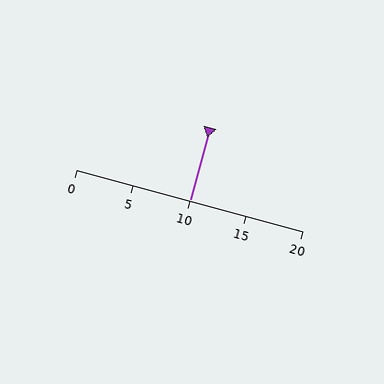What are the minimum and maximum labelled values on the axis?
The axis runs from 0 to 20.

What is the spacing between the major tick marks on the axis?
The major ticks are spaced 5 apart.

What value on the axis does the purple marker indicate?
The marker indicates approximately 10.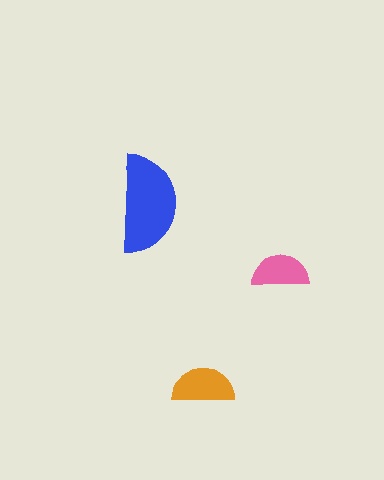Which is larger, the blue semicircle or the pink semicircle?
The blue one.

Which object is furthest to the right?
The pink semicircle is rightmost.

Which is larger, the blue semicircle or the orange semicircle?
The blue one.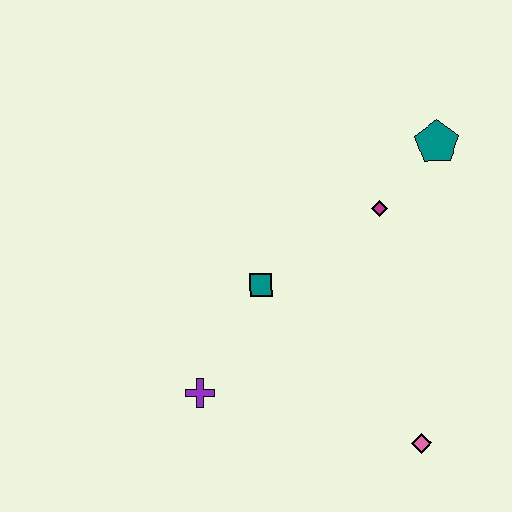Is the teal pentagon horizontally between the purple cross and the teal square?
No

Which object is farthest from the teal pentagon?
The purple cross is farthest from the teal pentagon.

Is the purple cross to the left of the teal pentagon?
Yes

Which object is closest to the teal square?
The purple cross is closest to the teal square.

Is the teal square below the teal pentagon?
Yes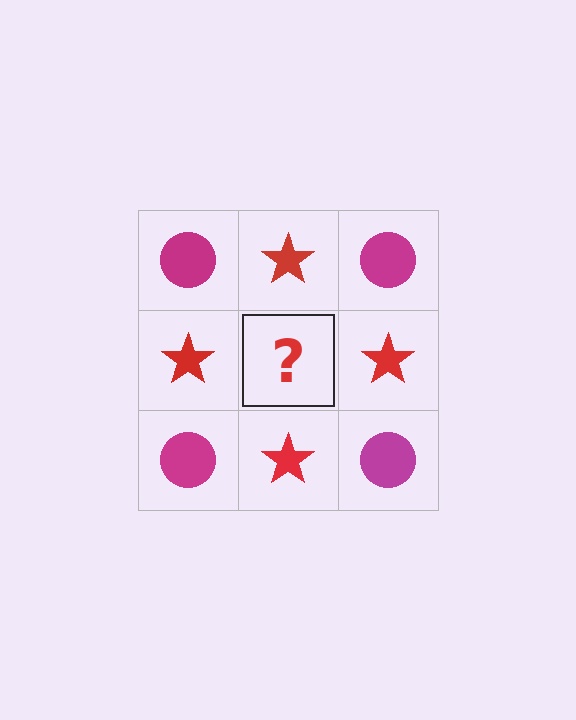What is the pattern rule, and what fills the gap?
The rule is that it alternates magenta circle and red star in a checkerboard pattern. The gap should be filled with a magenta circle.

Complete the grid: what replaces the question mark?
The question mark should be replaced with a magenta circle.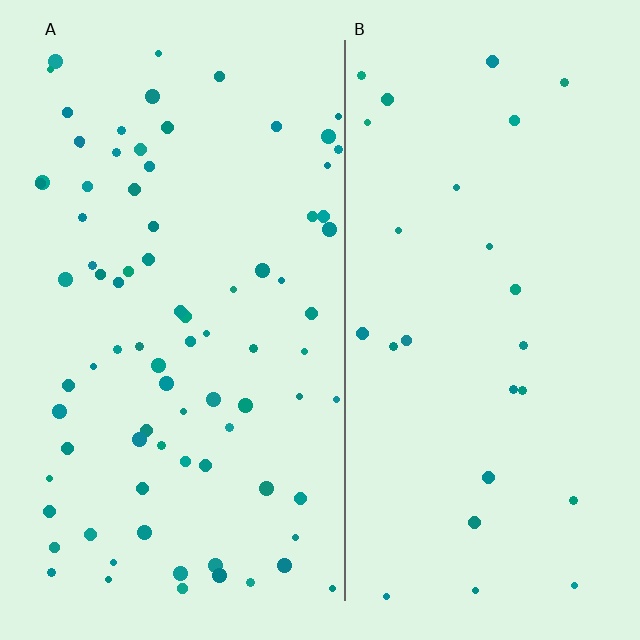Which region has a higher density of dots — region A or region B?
A (the left).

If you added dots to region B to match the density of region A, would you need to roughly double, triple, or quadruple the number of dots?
Approximately triple.